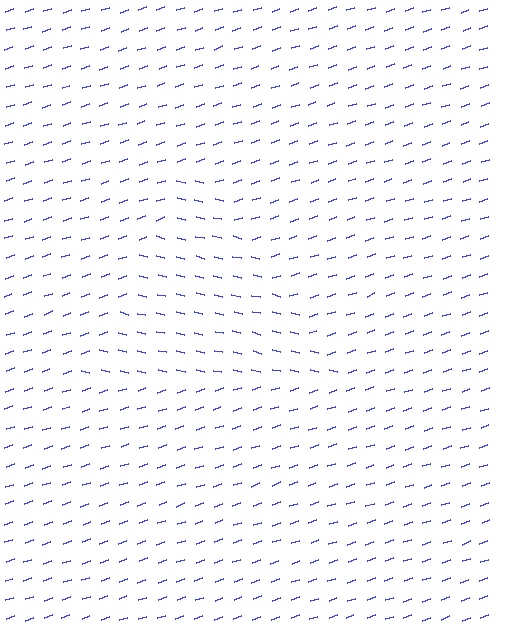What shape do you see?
I see a triangle.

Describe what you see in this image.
The image is filled with small blue line segments. A triangle region in the image has lines oriented differently from the surrounding lines, creating a visible texture boundary.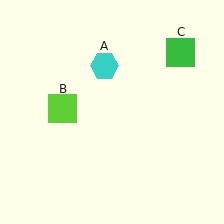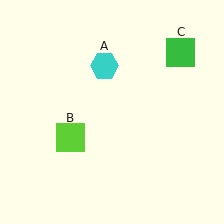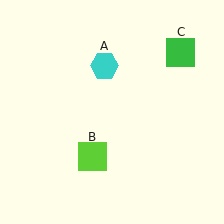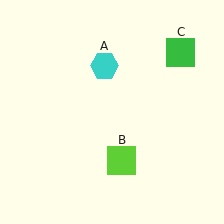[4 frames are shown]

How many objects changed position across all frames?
1 object changed position: lime square (object B).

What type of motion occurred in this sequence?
The lime square (object B) rotated counterclockwise around the center of the scene.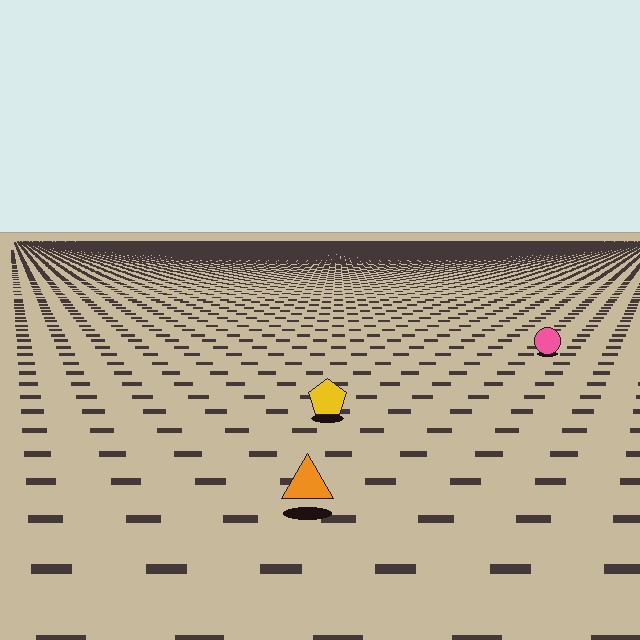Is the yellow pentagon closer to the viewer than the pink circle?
Yes. The yellow pentagon is closer — you can tell from the texture gradient: the ground texture is coarser near it.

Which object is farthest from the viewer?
The pink circle is farthest from the viewer. It appears smaller and the ground texture around it is denser.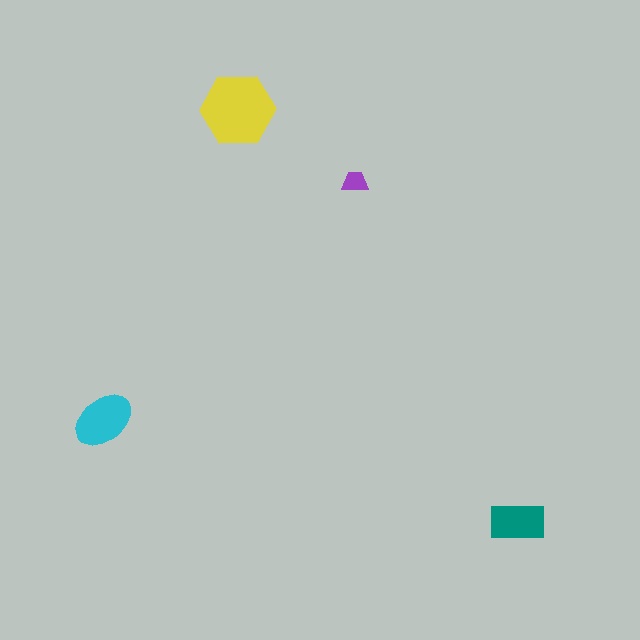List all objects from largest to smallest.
The yellow hexagon, the cyan ellipse, the teal rectangle, the purple trapezoid.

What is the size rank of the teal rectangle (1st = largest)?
3rd.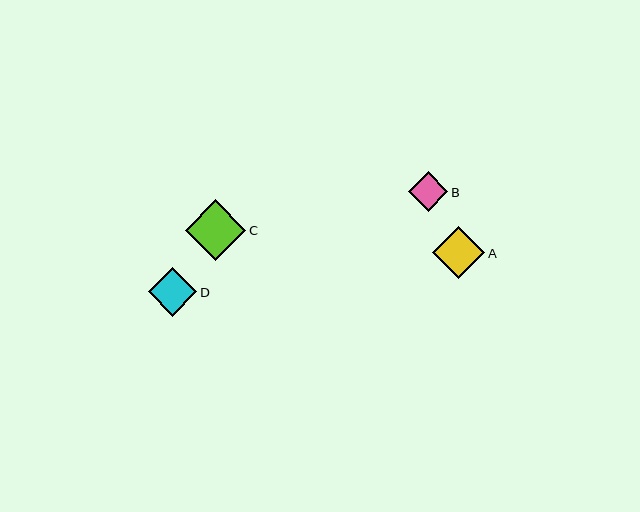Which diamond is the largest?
Diamond C is the largest with a size of approximately 60 pixels.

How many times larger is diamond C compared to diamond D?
Diamond C is approximately 1.2 times the size of diamond D.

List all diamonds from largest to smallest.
From largest to smallest: C, A, D, B.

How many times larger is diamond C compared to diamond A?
Diamond C is approximately 1.1 times the size of diamond A.